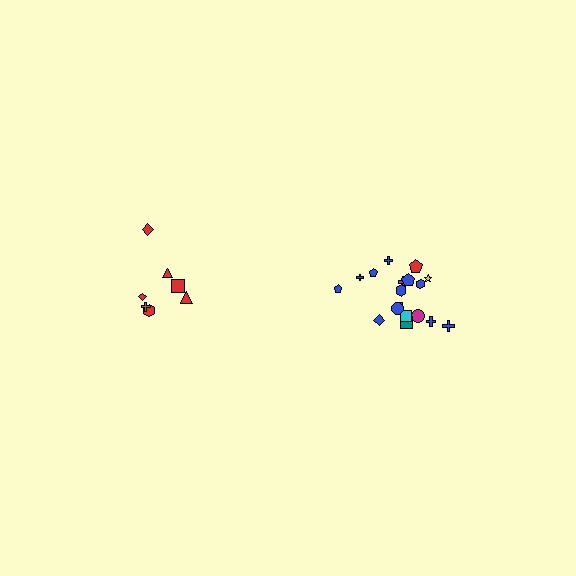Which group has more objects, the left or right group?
The right group.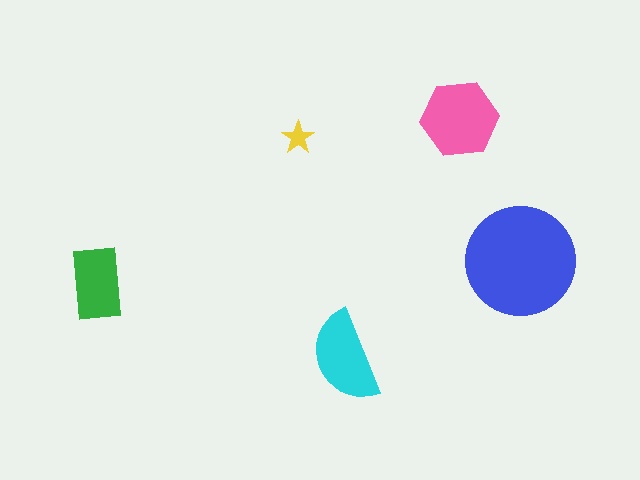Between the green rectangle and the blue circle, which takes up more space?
The blue circle.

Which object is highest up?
The pink hexagon is topmost.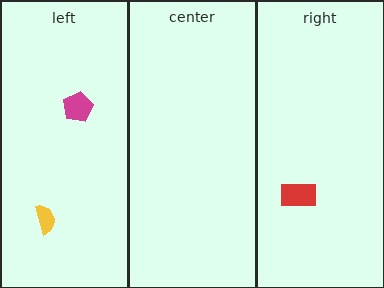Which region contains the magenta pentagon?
The left region.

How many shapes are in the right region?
1.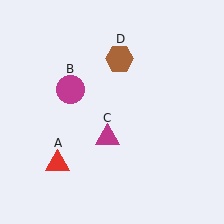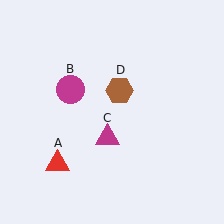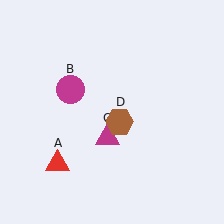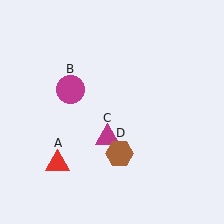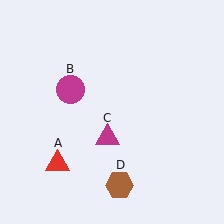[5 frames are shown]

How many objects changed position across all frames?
1 object changed position: brown hexagon (object D).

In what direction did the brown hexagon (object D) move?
The brown hexagon (object D) moved down.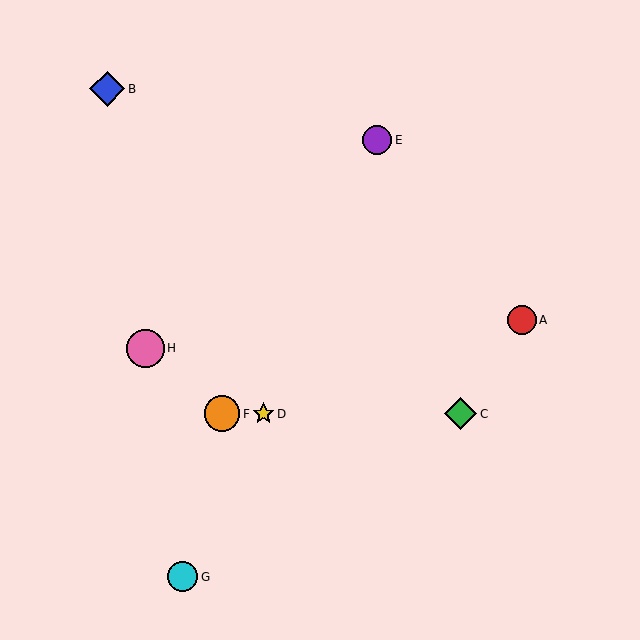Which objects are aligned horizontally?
Objects C, D, F are aligned horizontally.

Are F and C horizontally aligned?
Yes, both are at y≈414.